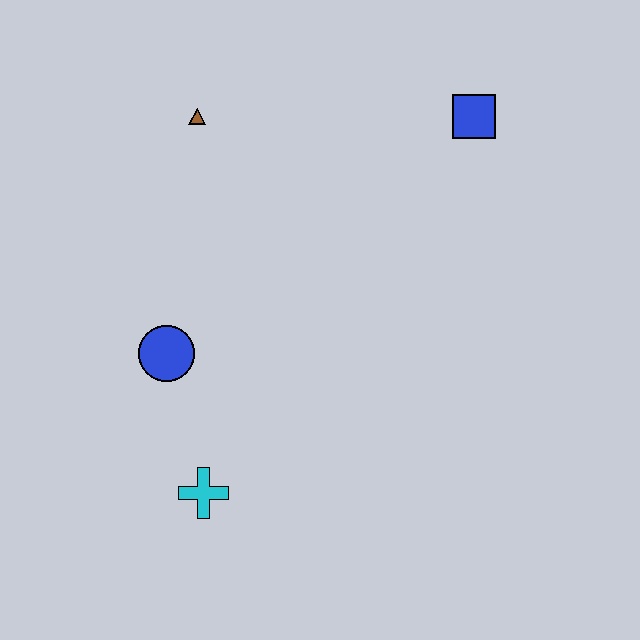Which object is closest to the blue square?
The brown triangle is closest to the blue square.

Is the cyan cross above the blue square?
No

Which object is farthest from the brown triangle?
The cyan cross is farthest from the brown triangle.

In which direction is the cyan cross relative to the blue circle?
The cyan cross is below the blue circle.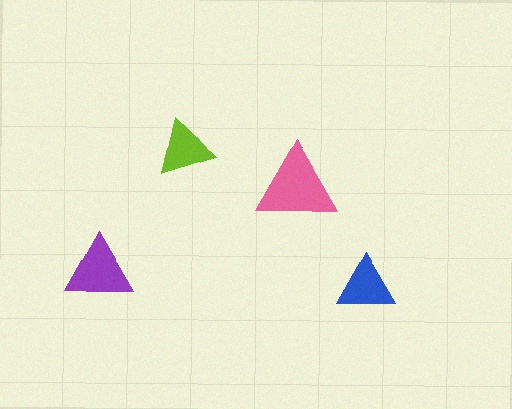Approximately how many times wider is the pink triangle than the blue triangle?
About 1.5 times wider.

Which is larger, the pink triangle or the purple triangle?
The pink one.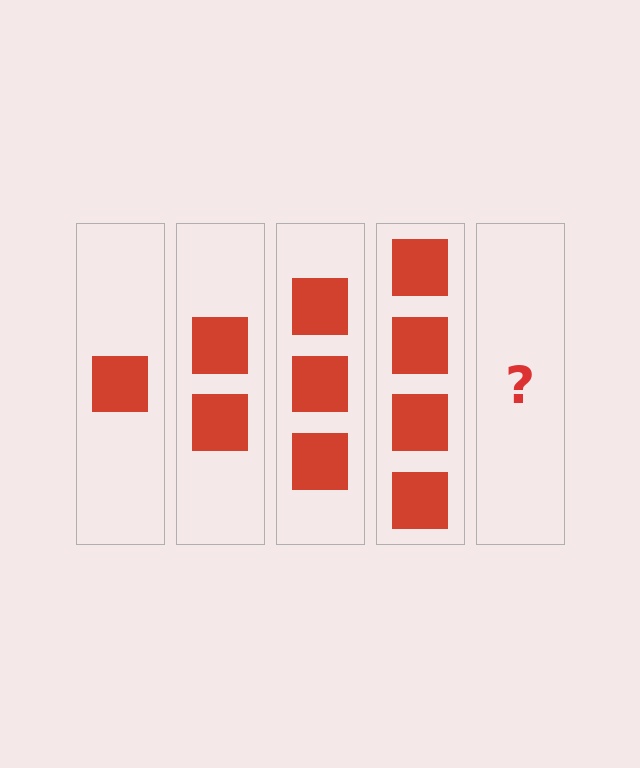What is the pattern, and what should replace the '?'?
The pattern is that each step adds one more square. The '?' should be 5 squares.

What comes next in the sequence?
The next element should be 5 squares.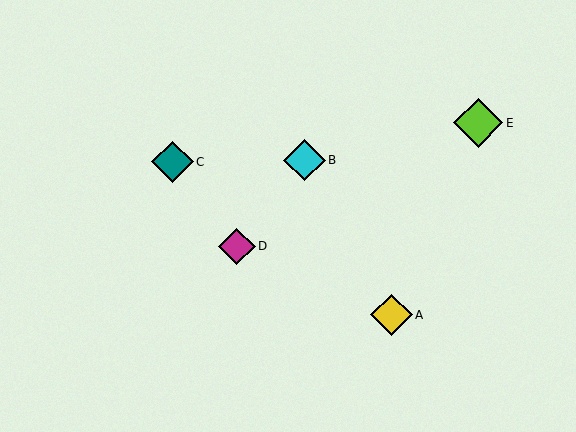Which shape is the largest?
The lime diamond (labeled E) is the largest.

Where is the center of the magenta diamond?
The center of the magenta diamond is at (237, 246).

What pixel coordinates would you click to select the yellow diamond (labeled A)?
Click at (391, 315) to select the yellow diamond A.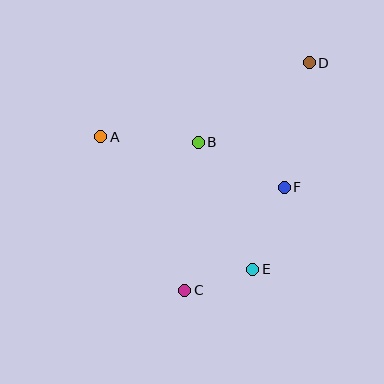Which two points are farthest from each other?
Points C and D are farthest from each other.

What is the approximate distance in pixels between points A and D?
The distance between A and D is approximately 221 pixels.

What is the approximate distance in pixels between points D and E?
The distance between D and E is approximately 214 pixels.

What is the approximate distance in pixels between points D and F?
The distance between D and F is approximately 127 pixels.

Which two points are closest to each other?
Points C and E are closest to each other.